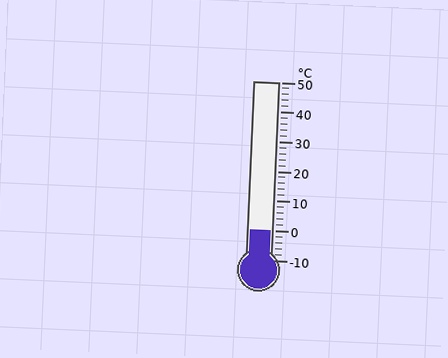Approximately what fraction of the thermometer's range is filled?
The thermometer is filled to approximately 15% of its range.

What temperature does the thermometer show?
The thermometer shows approximately 0°C.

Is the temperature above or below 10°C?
The temperature is below 10°C.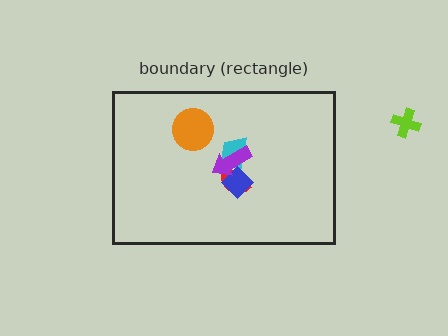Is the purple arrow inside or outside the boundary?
Inside.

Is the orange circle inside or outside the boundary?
Inside.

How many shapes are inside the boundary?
5 inside, 1 outside.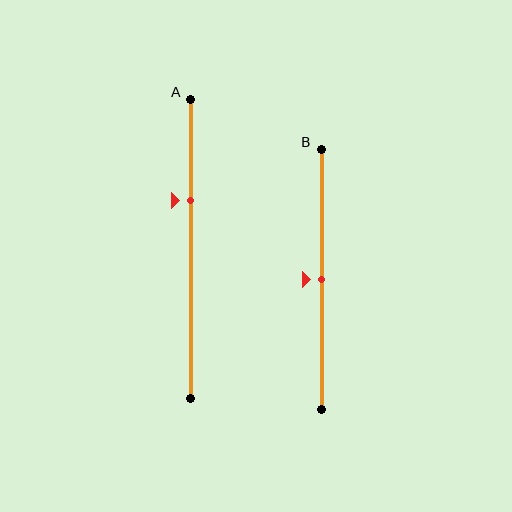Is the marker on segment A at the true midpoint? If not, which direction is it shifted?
No, the marker on segment A is shifted upward by about 16% of the segment length.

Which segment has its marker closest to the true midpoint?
Segment B has its marker closest to the true midpoint.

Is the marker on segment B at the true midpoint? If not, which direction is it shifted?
Yes, the marker on segment B is at the true midpoint.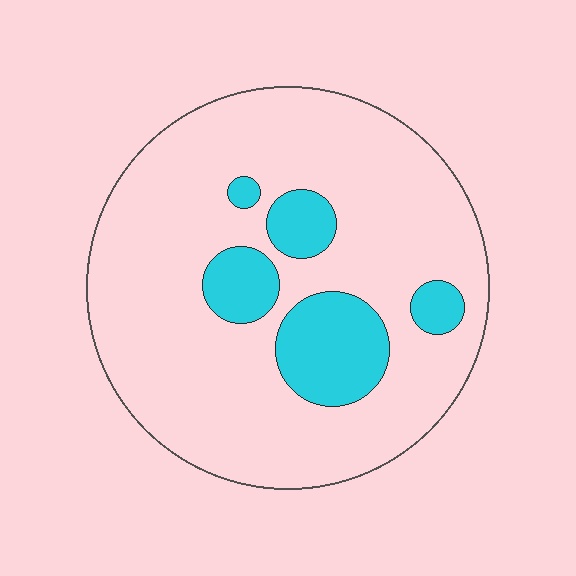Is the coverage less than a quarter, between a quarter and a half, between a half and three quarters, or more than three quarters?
Less than a quarter.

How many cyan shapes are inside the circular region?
5.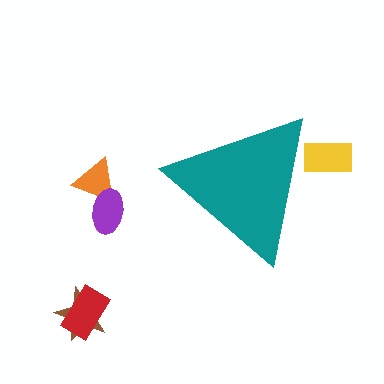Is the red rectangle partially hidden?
No, the red rectangle is fully visible.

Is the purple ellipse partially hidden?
No, the purple ellipse is fully visible.